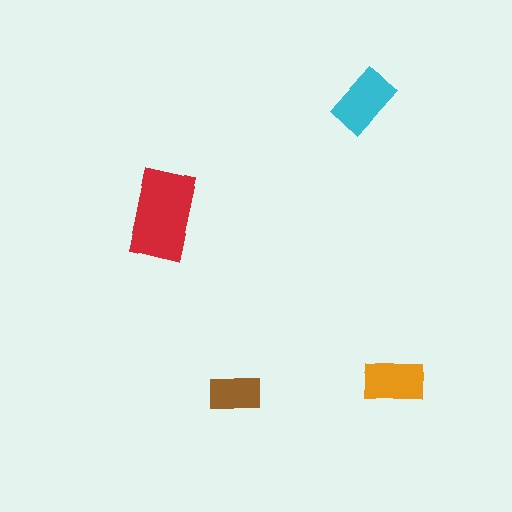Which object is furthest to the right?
The orange rectangle is rightmost.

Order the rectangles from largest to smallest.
the red one, the cyan one, the orange one, the brown one.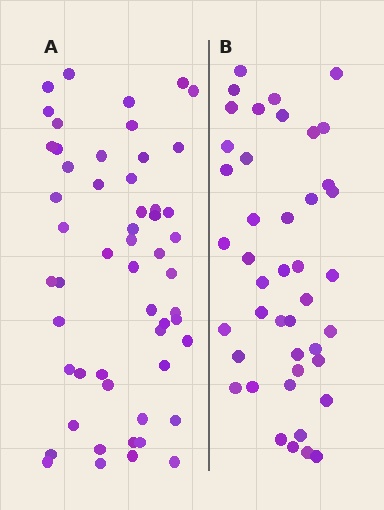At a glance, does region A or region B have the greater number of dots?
Region A (the left region) has more dots.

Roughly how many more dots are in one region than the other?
Region A has roughly 12 or so more dots than region B.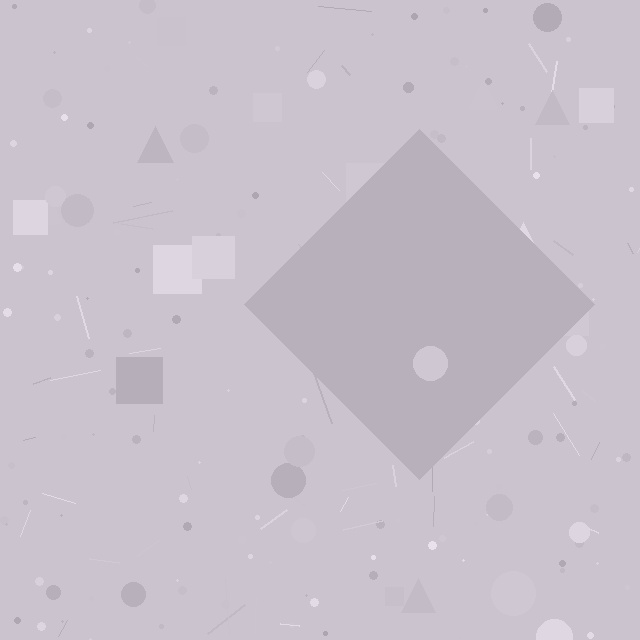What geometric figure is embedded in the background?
A diamond is embedded in the background.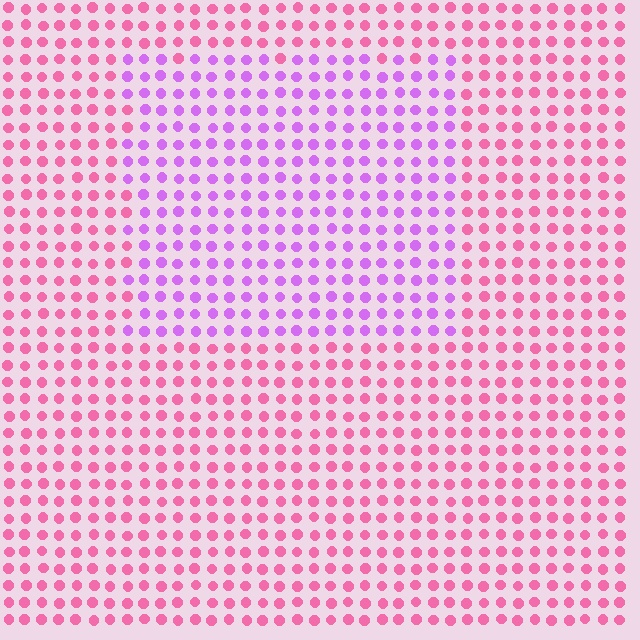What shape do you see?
I see a rectangle.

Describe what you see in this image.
The image is filled with small pink elements in a uniform arrangement. A rectangle-shaped region is visible where the elements are tinted to a slightly different hue, forming a subtle color boundary.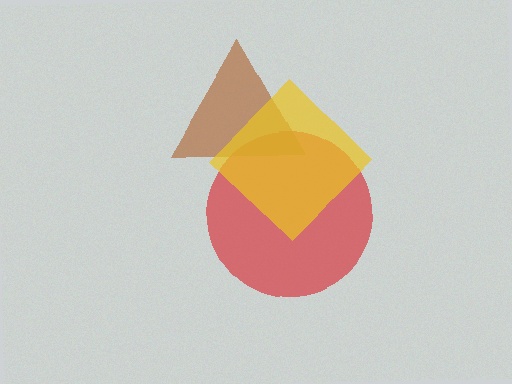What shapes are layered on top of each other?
The layered shapes are: a red circle, a brown triangle, a yellow diamond.